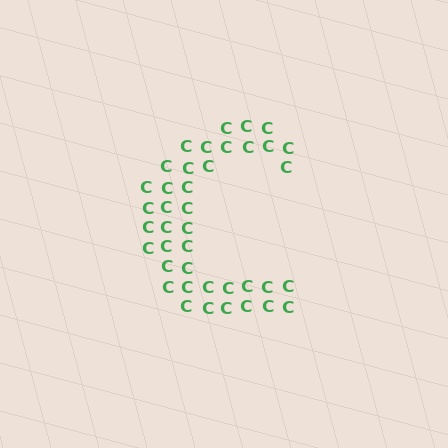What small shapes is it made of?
It is made of small letter C's.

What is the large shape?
The large shape is the letter C.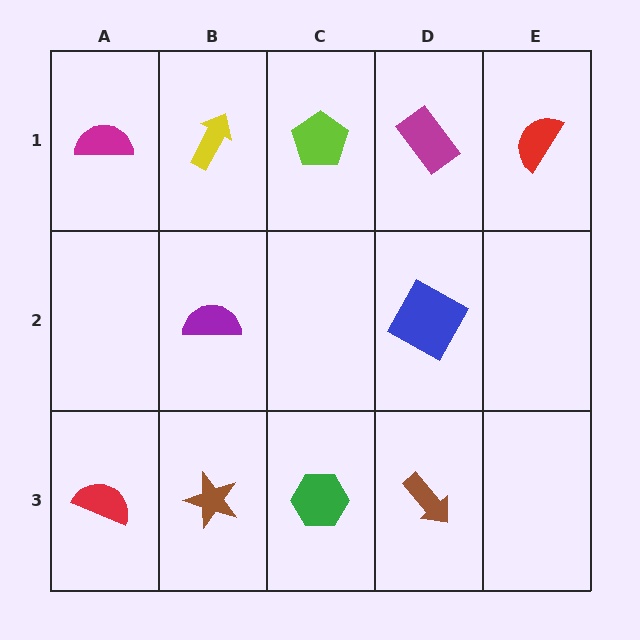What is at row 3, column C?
A green hexagon.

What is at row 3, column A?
A red semicircle.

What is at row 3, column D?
A brown arrow.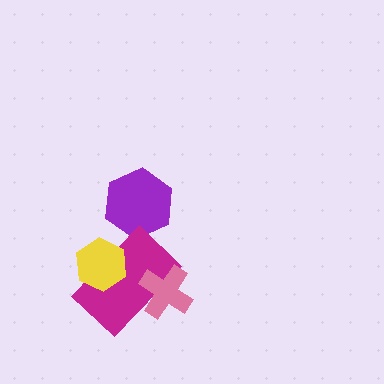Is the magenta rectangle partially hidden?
Yes, it is partially covered by another shape.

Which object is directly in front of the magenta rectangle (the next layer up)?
The pink cross is directly in front of the magenta rectangle.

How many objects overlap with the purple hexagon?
0 objects overlap with the purple hexagon.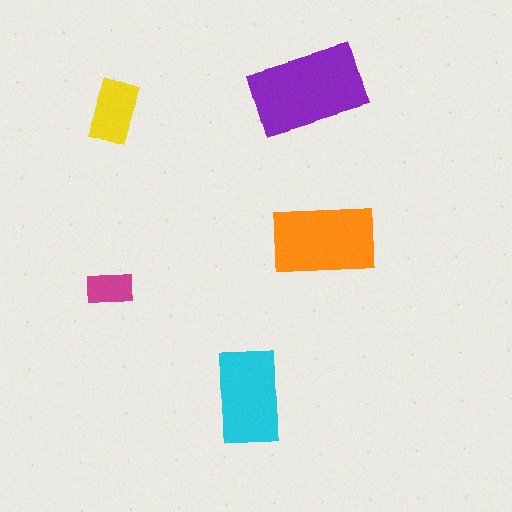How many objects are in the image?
There are 5 objects in the image.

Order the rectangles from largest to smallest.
the purple one, the orange one, the cyan one, the yellow one, the magenta one.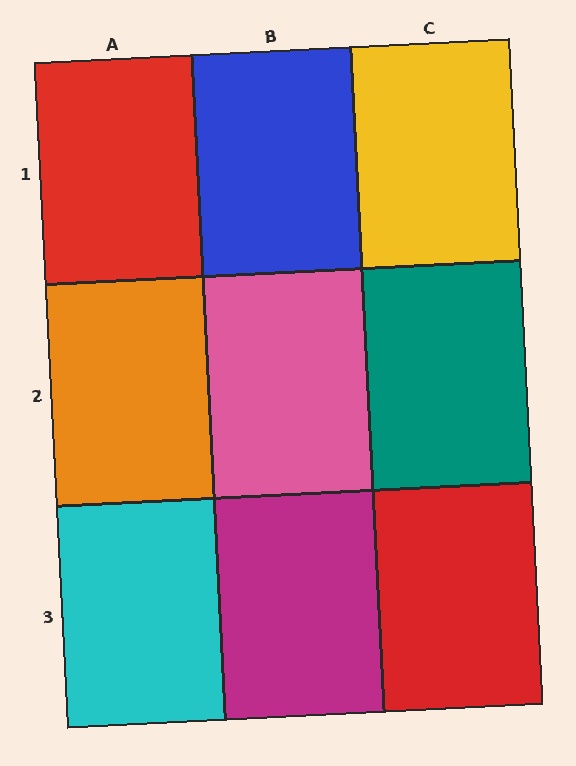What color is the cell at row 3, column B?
Magenta.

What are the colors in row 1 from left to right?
Red, blue, yellow.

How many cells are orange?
1 cell is orange.